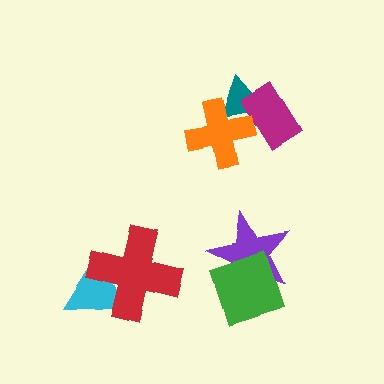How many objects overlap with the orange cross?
2 objects overlap with the orange cross.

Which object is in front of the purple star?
The green square is in front of the purple star.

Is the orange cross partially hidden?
No, no other shape covers it.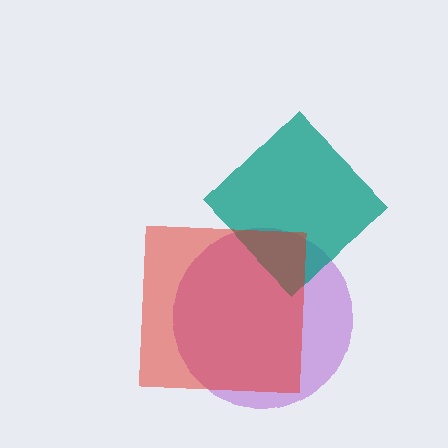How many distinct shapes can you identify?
There are 3 distinct shapes: a purple circle, a teal diamond, a red square.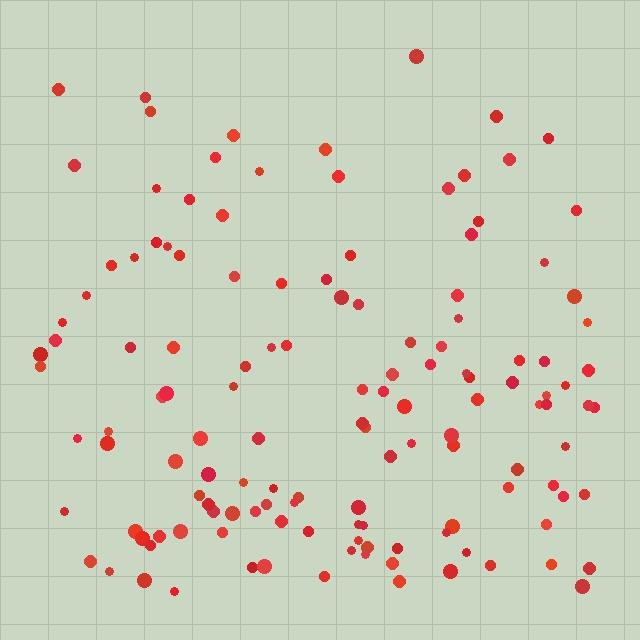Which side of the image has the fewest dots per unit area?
The top.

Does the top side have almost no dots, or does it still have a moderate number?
Still a moderate number, just noticeably fewer than the bottom.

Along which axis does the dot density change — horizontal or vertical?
Vertical.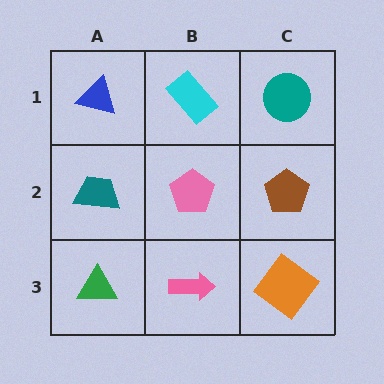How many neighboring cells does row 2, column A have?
3.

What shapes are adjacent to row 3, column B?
A pink pentagon (row 2, column B), a green triangle (row 3, column A), an orange diamond (row 3, column C).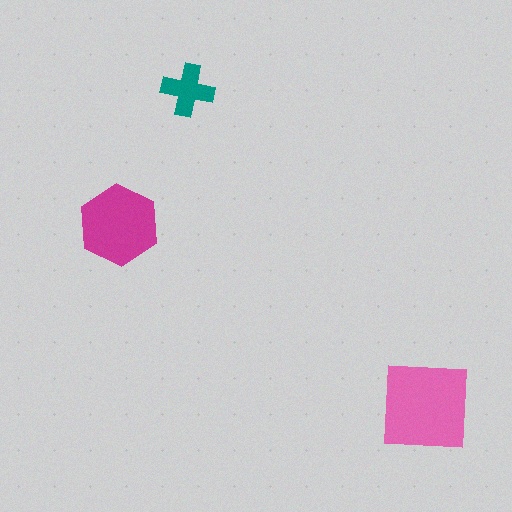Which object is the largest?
The pink square.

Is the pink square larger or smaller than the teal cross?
Larger.